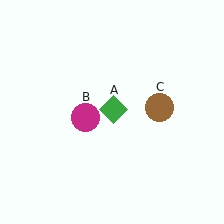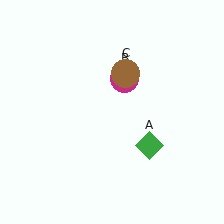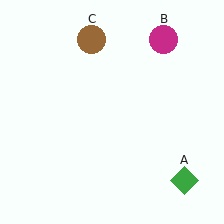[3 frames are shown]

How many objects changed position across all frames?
3 objects changed position: green diamond (object A), magenta circle (object B), brown circle (object C).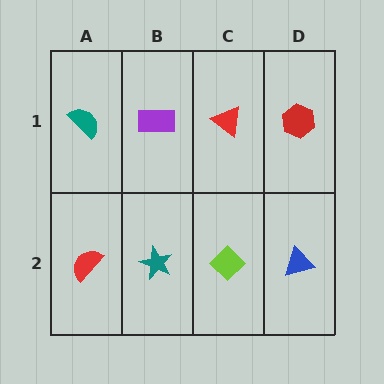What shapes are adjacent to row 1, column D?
A blue triangle (row 2, column D), a red triangle (row 1, column C).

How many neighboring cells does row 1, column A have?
2.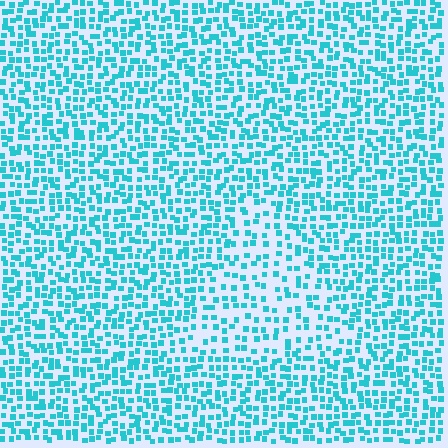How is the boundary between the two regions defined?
The boundary is defined by a change in element density (approximately 1.7x ratio). All elements are the same color, size, and shape.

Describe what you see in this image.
The image contains small cyan elements arranged at two different densities. A triangle-shaped region is visible where the elements are less densely packed than the surrounding area.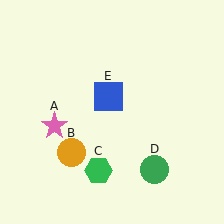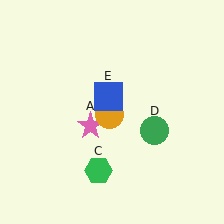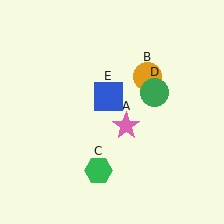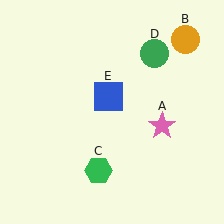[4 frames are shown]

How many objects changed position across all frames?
3 objects changed position: pink star (object A), orange circle (object B), green circle (object D).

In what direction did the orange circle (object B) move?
The orange circle (object B) moved up and to the right.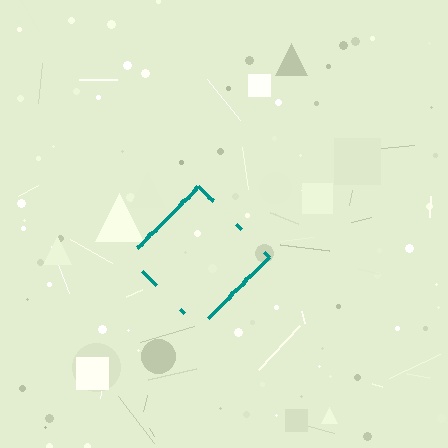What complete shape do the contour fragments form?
The contour fragments form a diamond.